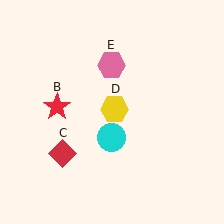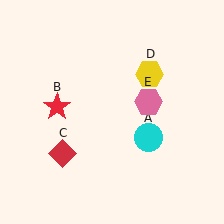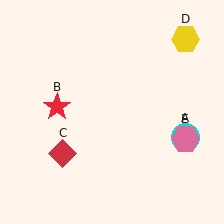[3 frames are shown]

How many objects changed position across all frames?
3 objects changed position: cyan circle (object A), yellow hexagon (object D), pink hexagon (object E).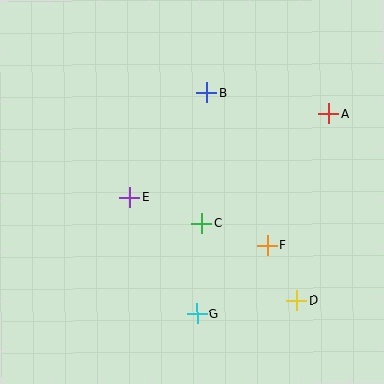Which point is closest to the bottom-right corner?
Point D is closest to the bottom-right corner.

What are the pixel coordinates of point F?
Point F is at (268, 245).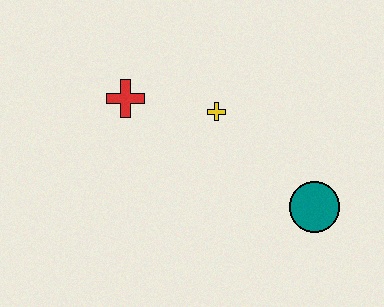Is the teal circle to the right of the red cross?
Yes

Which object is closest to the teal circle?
The yellow cross is closest to the teal circle.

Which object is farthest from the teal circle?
The red cross is farthest from the teal circle.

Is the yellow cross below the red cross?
Yes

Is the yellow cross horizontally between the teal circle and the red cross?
Yes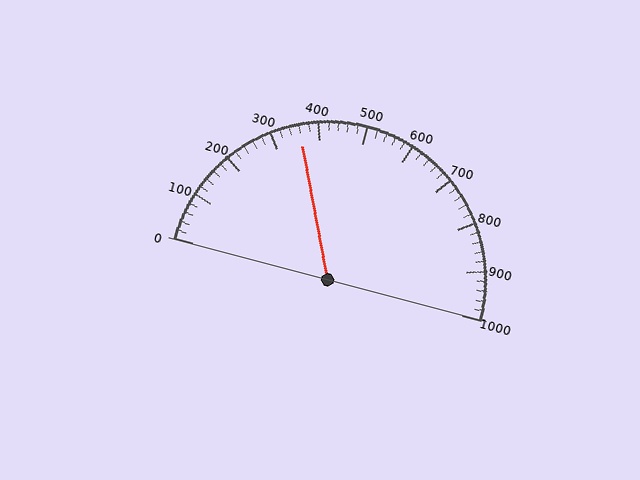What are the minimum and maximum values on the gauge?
The gauge ranges from 0 to 1000.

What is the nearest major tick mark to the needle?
The nearest major tick mark is 400.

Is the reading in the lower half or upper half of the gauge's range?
The reading is in the lower half of the range (0 to 1000).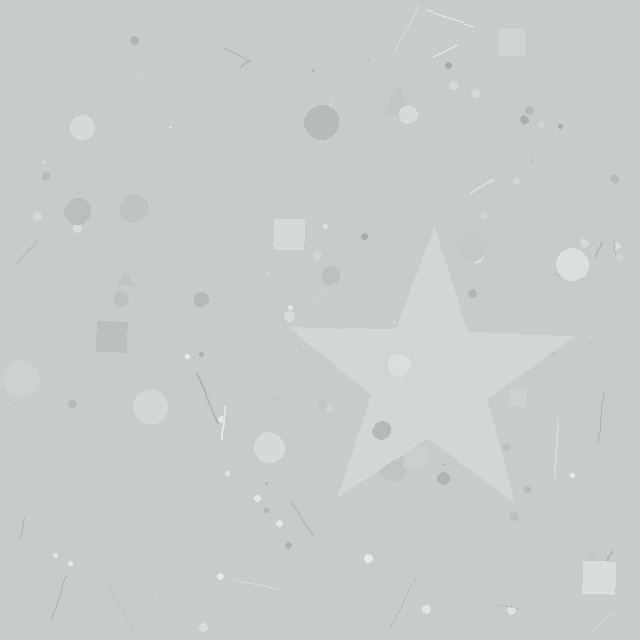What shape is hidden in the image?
A star is hidden in the image.